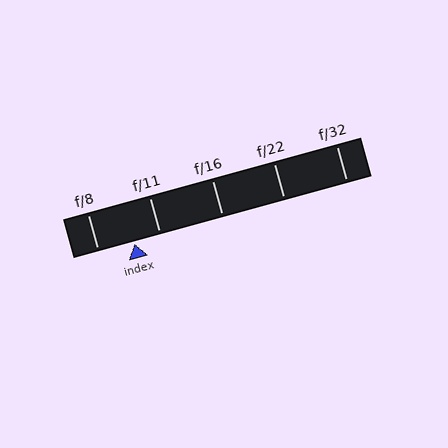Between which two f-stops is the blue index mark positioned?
The index mark is between f/8 and f/11.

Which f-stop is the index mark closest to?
The index mark is closest to f/11.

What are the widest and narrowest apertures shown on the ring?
The widest aperture shown is f/8 and the narrowest is f/32.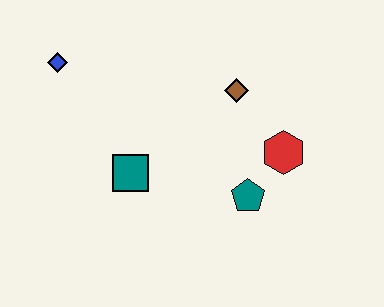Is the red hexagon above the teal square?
Yes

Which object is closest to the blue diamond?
The teal square is closest to the blue diamond.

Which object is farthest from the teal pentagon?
The blue diamond is farthest from the teal pentagon.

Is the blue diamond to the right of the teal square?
No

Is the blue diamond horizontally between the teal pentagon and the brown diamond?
No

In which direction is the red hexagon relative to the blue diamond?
The red hexagon is to the right of the blue diamond.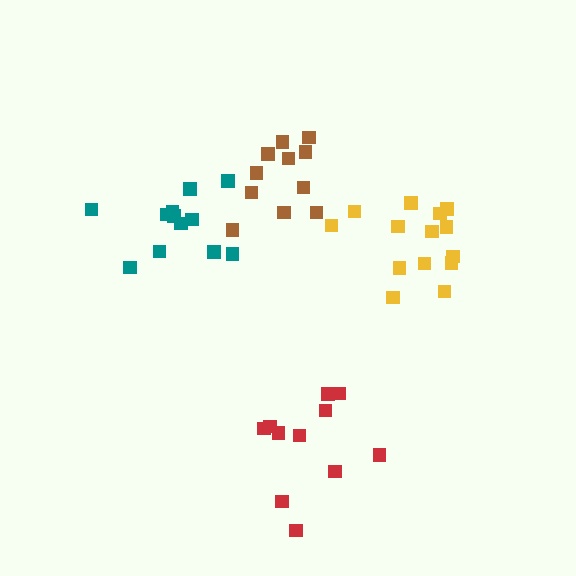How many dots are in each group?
Group 1: 11 dots, Group 2: 11 dots, Group 3: 12 dots, Group 4: 14 dots (48 total).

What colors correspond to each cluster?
The clusters are colored: red, brown, teal, yellow.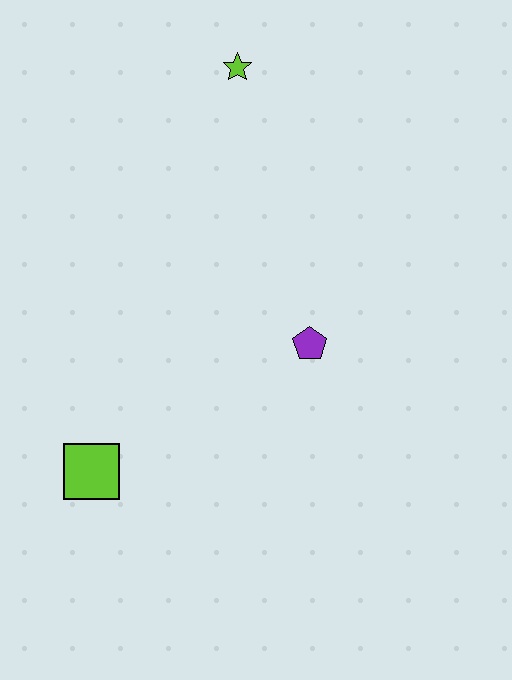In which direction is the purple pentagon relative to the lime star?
The purple pentagon is below the lime star.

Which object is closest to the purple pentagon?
The lime square is closest to the purple pentagon.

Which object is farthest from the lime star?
The lime square is farthest from the lime star.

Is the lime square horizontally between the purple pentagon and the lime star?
No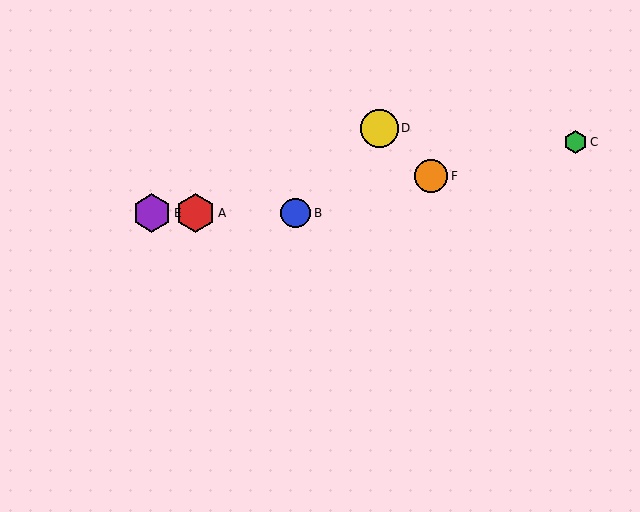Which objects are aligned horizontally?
Objects A, B, E are aligned horizontally.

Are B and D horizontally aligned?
No, B is at y≈213 and D is at y≈128.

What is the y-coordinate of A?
Object A is at y≈213.